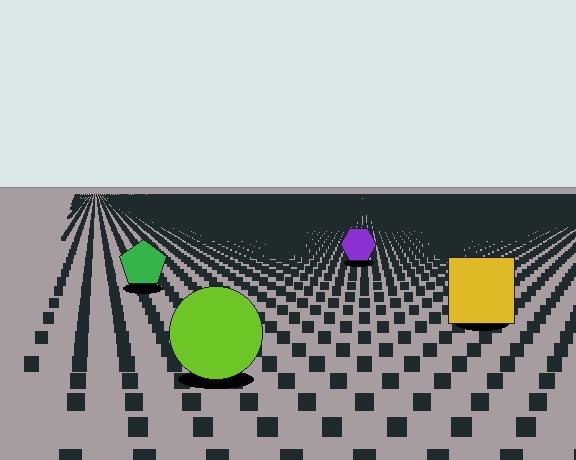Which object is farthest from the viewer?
The purple hexagon is farthest from the viewer. It appears smaller and the ground texture around it is denser.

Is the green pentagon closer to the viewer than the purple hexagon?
Yes. The green pentagon is closer — you can tell from the texture gradient: the ground texture is coarser near it.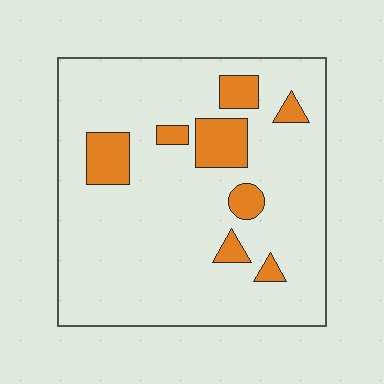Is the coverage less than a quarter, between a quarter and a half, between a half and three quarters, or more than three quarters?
Less than a quarter.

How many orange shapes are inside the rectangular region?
8.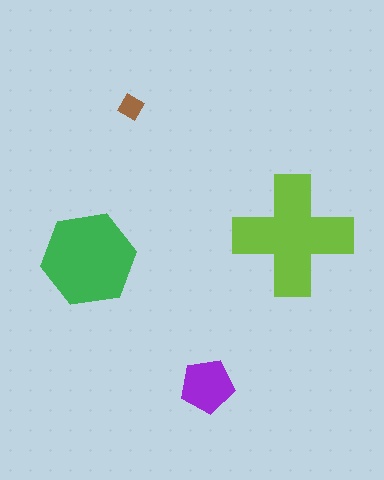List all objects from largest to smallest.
The lime cross, the green hexagon, the purple pentagon, the brown diamond.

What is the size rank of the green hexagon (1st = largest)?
2nd.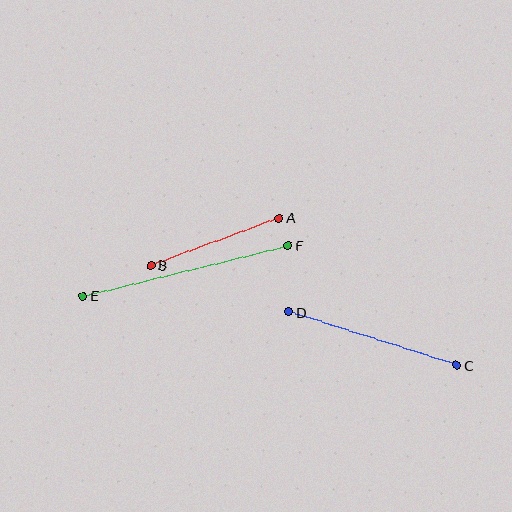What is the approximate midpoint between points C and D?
The midpoint is at approximately (373, 339) pixels.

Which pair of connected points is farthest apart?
Points E and F are farthest apart.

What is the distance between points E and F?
The distance is approximately 211 pixels.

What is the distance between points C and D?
The distance is approximately 176 pixels.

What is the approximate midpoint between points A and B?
The midpoint is at approximately (215, 242) pixels.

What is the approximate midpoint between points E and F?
The midpoint is at approximately (186, 271) pixels.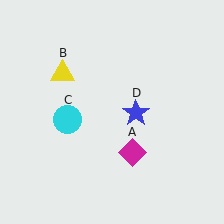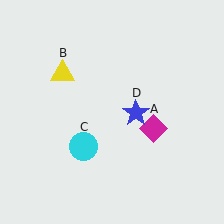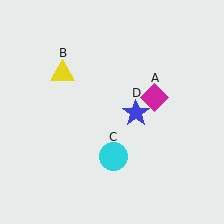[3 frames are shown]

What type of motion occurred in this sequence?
The magenta diamond (object A), cyan circle (object C) rotated counterclockwise around the center of the scene.